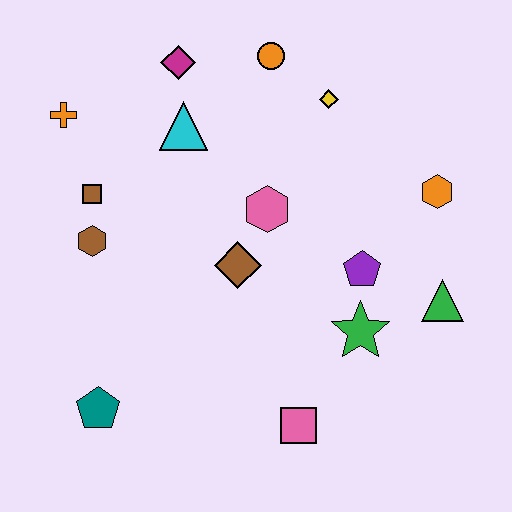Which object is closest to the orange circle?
The yellow diamond is closest to the orange circle.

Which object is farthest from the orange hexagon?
The teal pentagon is farthest from the orange hexagon.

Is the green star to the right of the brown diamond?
Yes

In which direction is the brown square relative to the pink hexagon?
The brown square is to the left of the pink hexagon.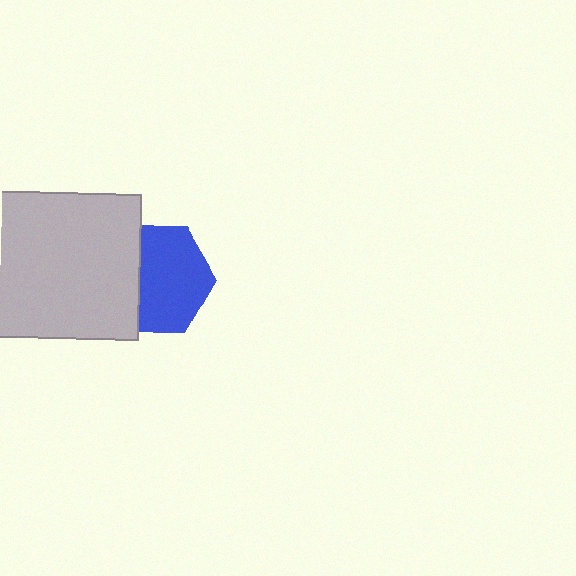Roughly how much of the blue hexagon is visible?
Most of it is visible (roughly 67%).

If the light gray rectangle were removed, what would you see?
You would see the complete blue hexagon.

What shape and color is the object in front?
The object in front is a light gray rectangle.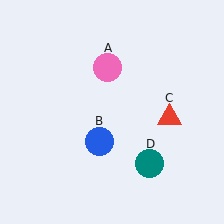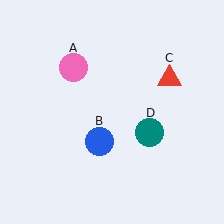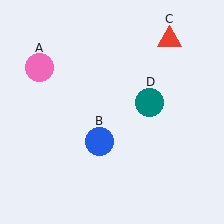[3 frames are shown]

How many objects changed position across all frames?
3 objects changed position: pink circle (object A), red triangle (object C), teal circle (object D).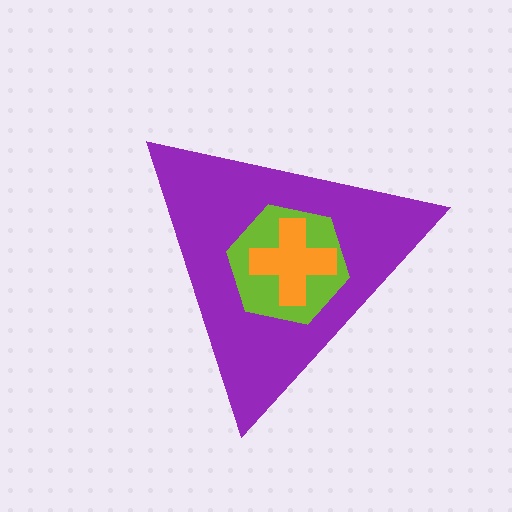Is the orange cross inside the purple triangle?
Yes.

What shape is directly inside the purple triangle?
The lime hexagon.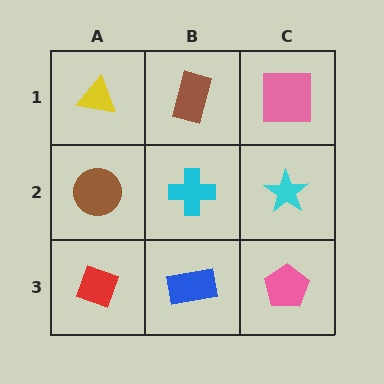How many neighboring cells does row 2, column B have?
4.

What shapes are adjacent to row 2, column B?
A brown rectangle (row 1, column B), a blue rectangle (row 3, column B), a brown circle (row 2, column A), a cyan star (row 2, column C).